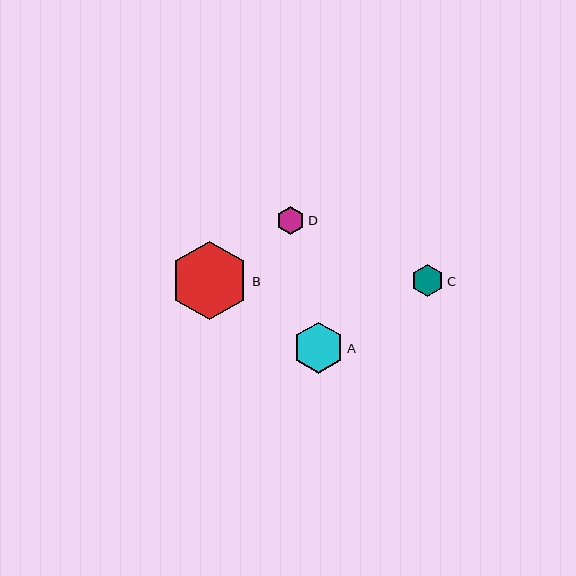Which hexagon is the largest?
Hexagon B is the largest with a size of approximately 78 pixels.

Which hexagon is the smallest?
Hexagon D is the smallest with a size of approximately 28 pixels.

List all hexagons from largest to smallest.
From largest to smallest: B, A, C, D.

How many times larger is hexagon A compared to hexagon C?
Hexagon A is approximately 1.6 times the size of hexagon C.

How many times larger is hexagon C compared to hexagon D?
Hexagon C is approximately 1.2 times the size of hexagon D.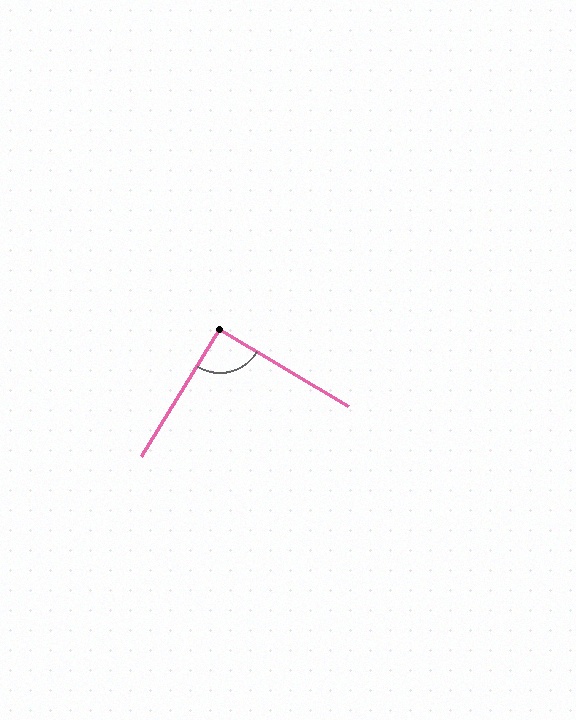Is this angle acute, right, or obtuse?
It is approximately a right angle.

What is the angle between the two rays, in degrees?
Approximately 91 degrees.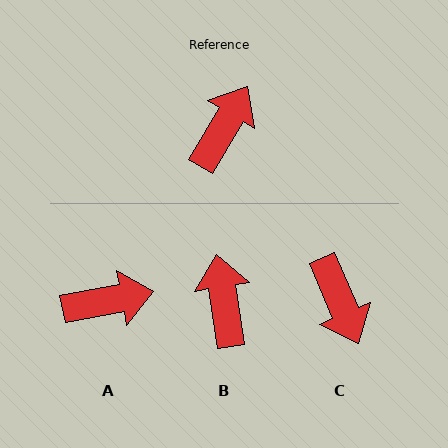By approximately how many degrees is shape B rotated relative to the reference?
Approximately 40 degrees counter-clockwise.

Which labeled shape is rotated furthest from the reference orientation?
C, about 126 degrees away.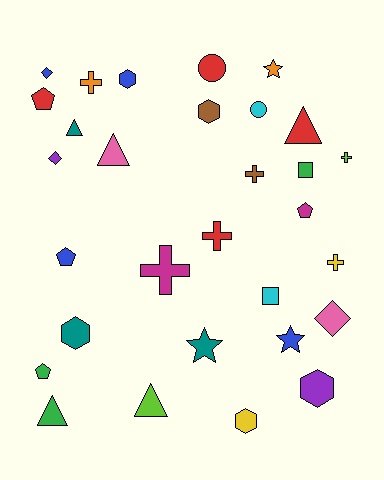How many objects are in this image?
There are 30 objects.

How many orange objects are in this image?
There are 2 orange objects.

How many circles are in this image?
There are 2 circles.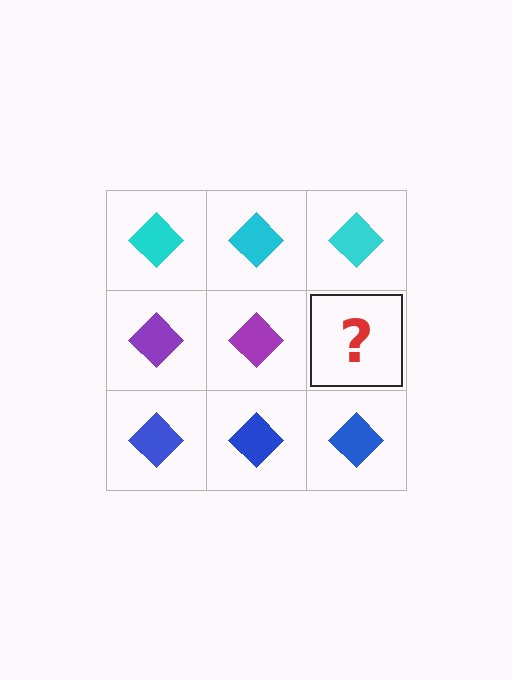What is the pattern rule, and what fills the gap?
The rule is that each row has a consistent color. The gap should be filled with a purple diamond.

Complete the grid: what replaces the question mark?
The question mark should be replaced with a purple diamond.